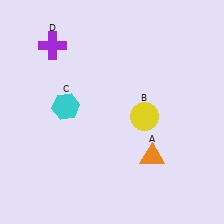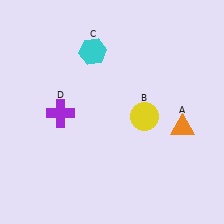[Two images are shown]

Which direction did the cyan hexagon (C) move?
The cyan hexagon (C) moved up.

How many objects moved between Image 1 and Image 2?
3 objects moved between the two images.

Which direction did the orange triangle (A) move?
The orange triangle (A) moved right.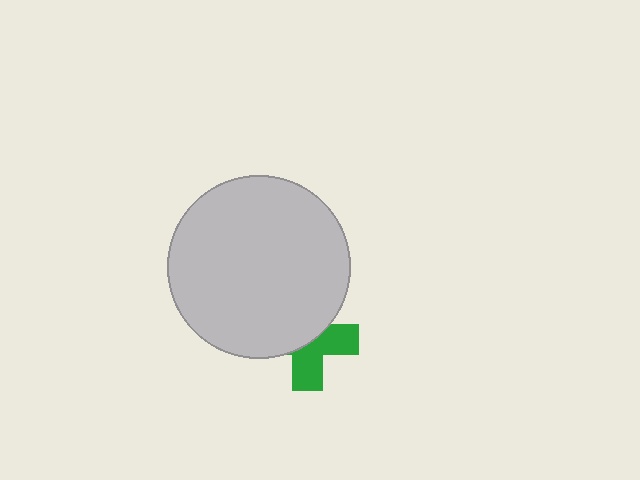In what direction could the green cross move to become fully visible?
The green cross could move down. That would shift it out from behind the light gray circle entirely.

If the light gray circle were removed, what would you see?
You would see the complete green cross.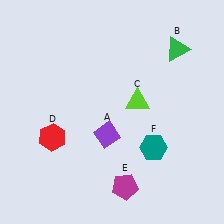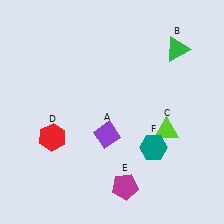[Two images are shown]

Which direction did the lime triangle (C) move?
The lime triangle (C) moved right.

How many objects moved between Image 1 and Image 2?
1 object moved between the two images.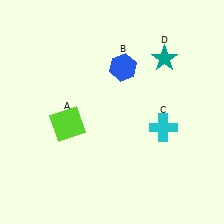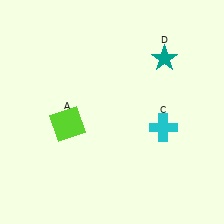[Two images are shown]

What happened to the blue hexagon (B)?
The blue hexagon (B) was removed in Image 2. It was in the top-right area of Image 1.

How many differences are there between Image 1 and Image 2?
There is 1 difference between the two images.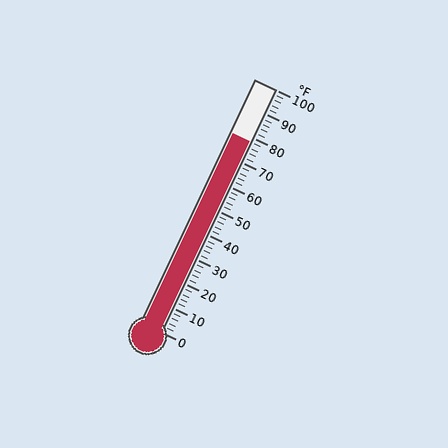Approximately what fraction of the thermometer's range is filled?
The thermometer is filled to approximately 80% of its range.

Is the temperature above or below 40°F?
The temperature is above 40°F.